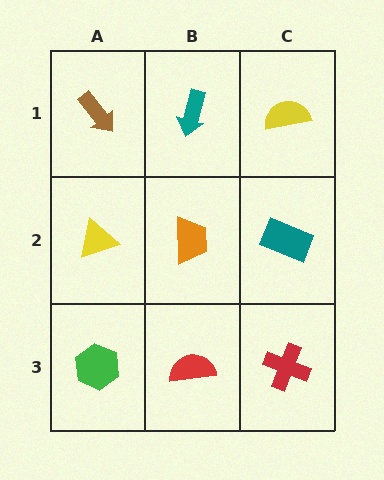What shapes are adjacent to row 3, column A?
A yellow triangle (row 2, column A), a red semicircle (row 3, column B).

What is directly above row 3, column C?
A teal rectangle.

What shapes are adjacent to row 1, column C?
A teal rectangle (row 2, column C), a teal arrow (row 1, column B).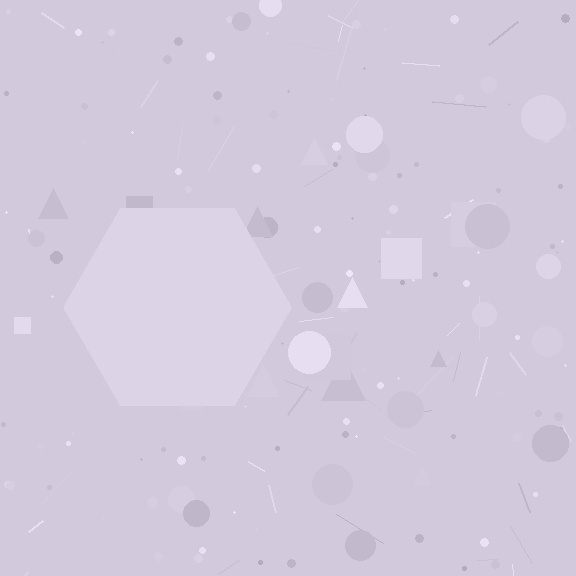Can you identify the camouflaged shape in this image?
The camouflaged shape is a hexagon.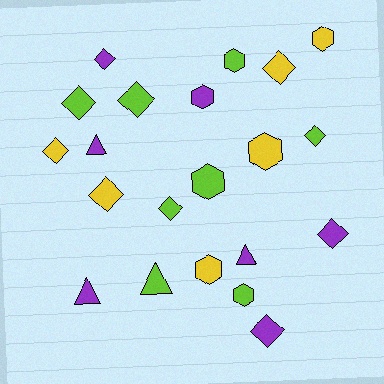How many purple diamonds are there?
There are 3 purple diamonds.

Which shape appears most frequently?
Diamond, with 10 objects.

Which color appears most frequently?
Lime, with 8 objects.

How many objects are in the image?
There are 21 objects.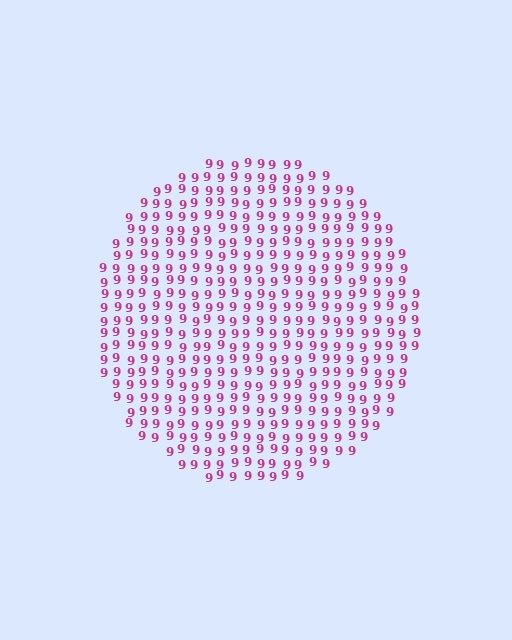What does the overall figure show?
The overall figure shows a circle.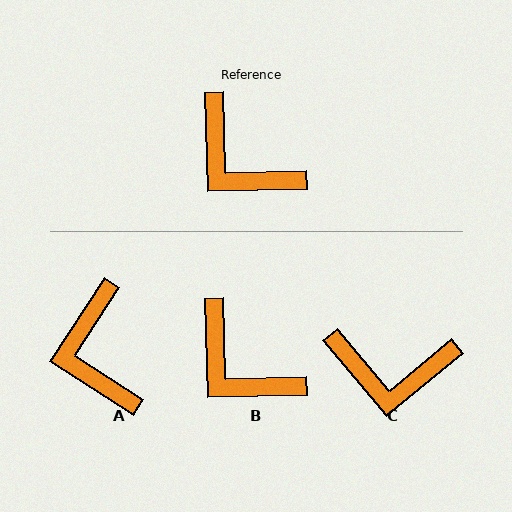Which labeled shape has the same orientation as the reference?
B.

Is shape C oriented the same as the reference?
No, it is off by about 38 degrees.